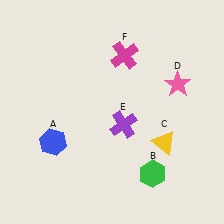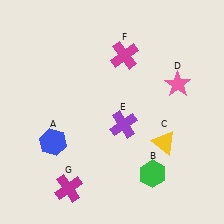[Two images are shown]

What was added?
A magenta cross (G) was added in Image 2.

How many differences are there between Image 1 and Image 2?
There is 1 difference between the two images.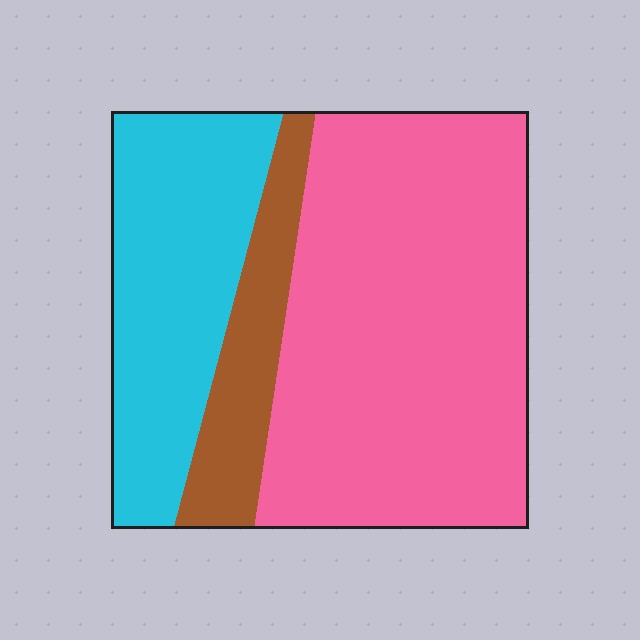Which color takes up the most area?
Pink, at roughly 60%.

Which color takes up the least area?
Brown, at roughly 15%.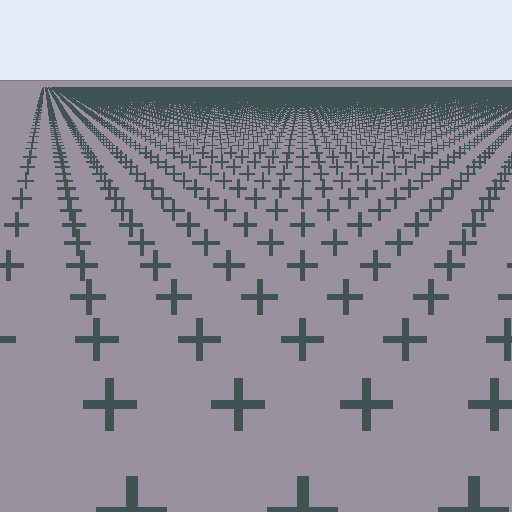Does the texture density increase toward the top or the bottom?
Density increases toward the top.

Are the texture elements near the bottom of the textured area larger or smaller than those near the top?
Larger. Near the bottom, elements are closer to the viewer and appear at a bigger on-screen size.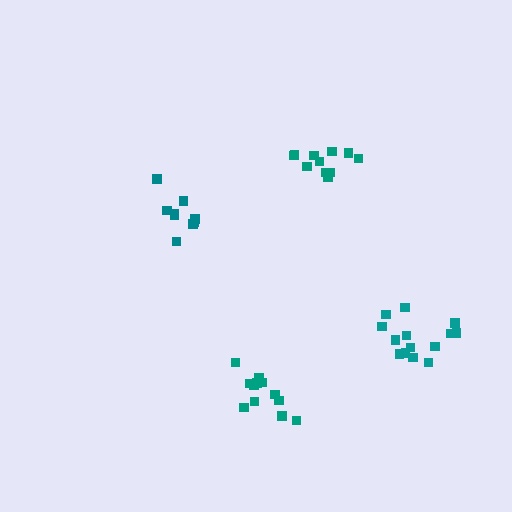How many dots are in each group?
Group 1: 9 dots, Group 2: 12 dots, Group 3: 11 dots, Group 4: 14 dots (46 total).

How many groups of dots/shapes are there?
There are 4 groups.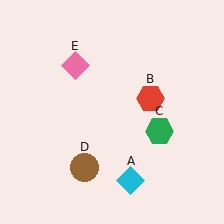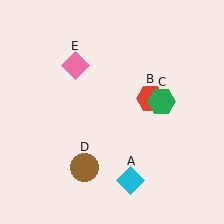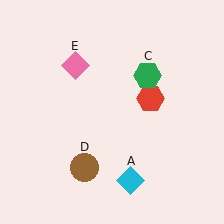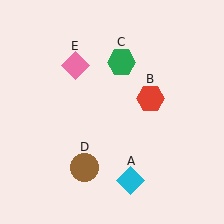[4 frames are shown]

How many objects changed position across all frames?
1 object changed position: green hexagon (object C).